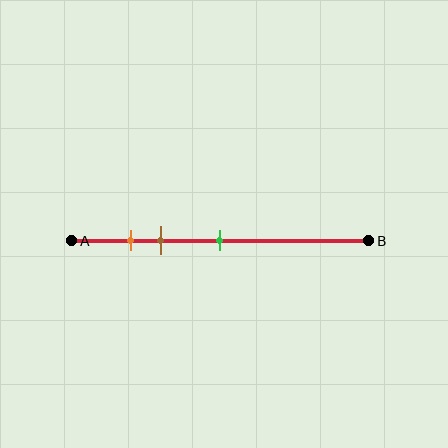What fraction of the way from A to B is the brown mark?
The brown mark is approximately 30% (0.3) of the way from A to B.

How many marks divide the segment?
There are 3 marks dividing the segment.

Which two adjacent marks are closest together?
The orange and brown marks are the closest adjacent pair.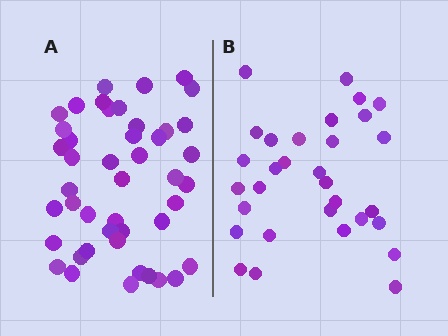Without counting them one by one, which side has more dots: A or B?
Region A (the left region) has more dots.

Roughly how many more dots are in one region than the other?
Region A has approximately 15 more dots than region B.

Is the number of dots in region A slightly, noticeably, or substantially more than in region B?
Region A has substantially more. The ratio is roughly 1.5 to 1.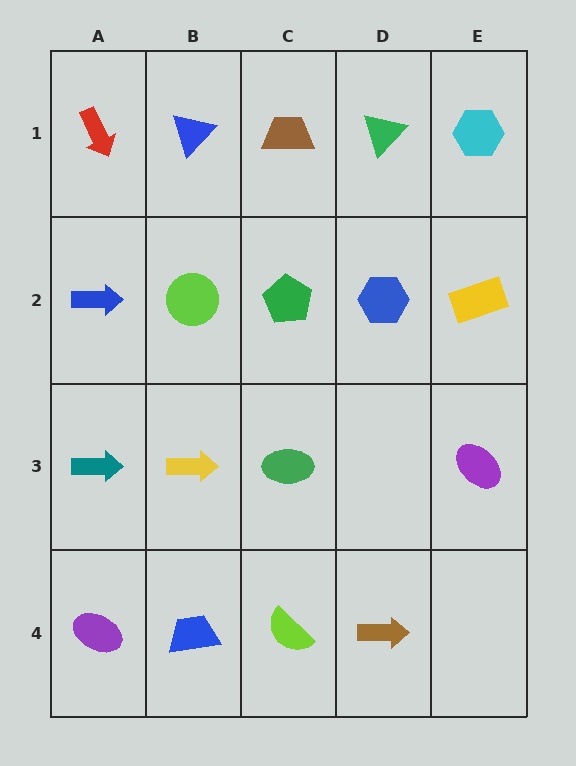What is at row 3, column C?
A green ellipse.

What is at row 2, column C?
A green pentagon.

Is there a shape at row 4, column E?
No, that cell is empty.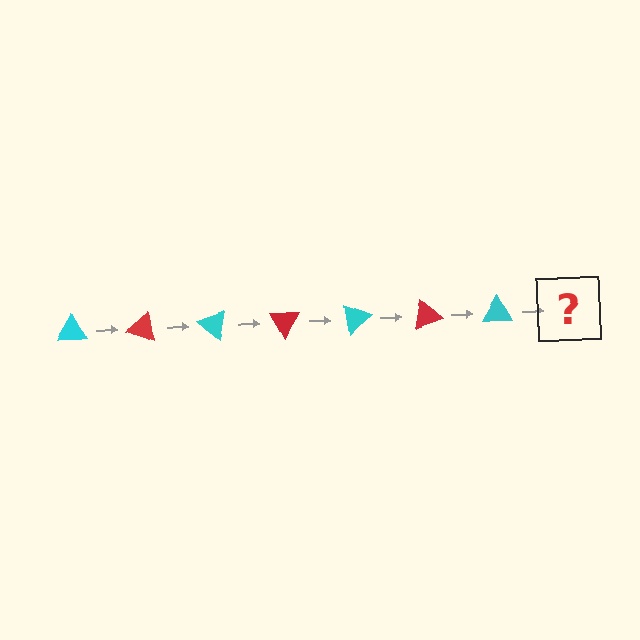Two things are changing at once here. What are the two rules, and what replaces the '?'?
The two rules are that it rotates 20 degrees each step and the color cycles through cyan and red. The '?' should be a red triangle, rotated 140 degrees from the start.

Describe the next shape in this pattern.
It should be a red triangle, rotated 140 degrees from the start.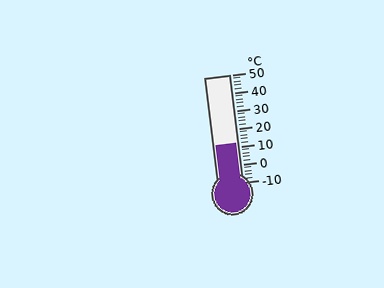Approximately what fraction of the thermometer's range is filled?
The thermometer is filled to approximately 35% of its range.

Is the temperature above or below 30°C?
The temperature is below 30°C.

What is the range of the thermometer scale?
The thermometer scale ranges from -10°C to 50°C.